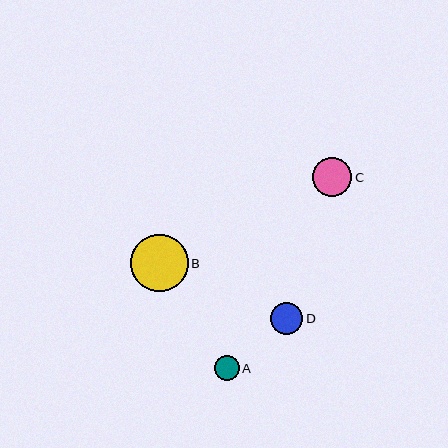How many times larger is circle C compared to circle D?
Circle C is approximately 1.2 times the size of circle D.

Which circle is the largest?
Circle B is the largest with a size of approximately 57 pixels.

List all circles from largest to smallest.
From largest to smallest: B, C, D, A.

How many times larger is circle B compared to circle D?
Circle B is approximately 1.8 times the size of circle D.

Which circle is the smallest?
Circle A is the smallest with a size of approximately 24 pixels.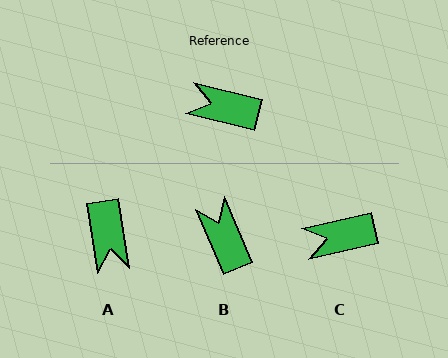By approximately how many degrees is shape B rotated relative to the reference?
Approximately 54 degrees clockwise.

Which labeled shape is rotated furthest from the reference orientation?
A, about 112 degrees away.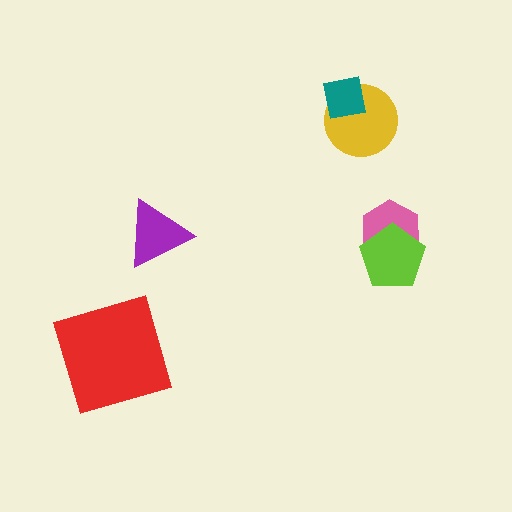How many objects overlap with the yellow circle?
1 object overlaps with the yellow circle.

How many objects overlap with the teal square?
1 object overlaps with the teal square.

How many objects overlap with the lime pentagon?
1 object overlaps with the lime pentagon.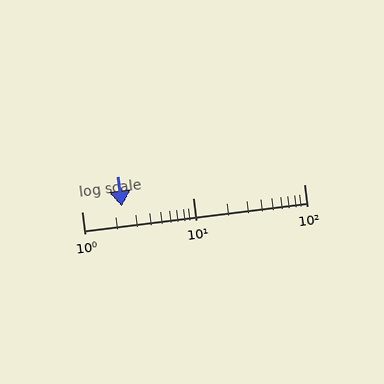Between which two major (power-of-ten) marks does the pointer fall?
The pointer is between 1 and 10.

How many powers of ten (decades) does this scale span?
The scale spans 2 decades, from 1 to 100.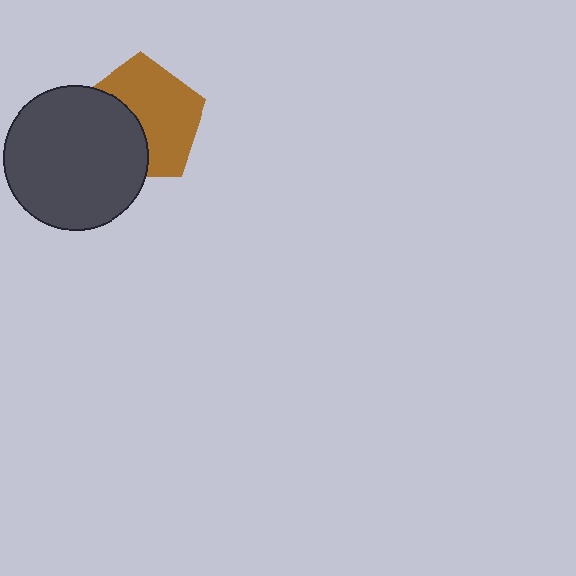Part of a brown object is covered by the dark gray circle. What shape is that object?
It is a pentagon.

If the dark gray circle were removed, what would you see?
You would see the complete brown pentagon.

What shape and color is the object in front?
The object in front is a dark gray circle.